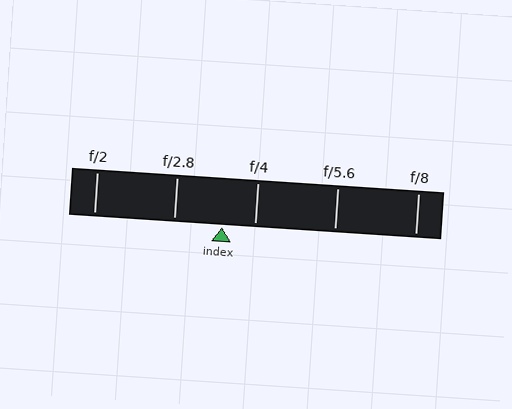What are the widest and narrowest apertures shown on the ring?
The widest aperture shown is f/2 and the narrowest is f/8.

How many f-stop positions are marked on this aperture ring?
There are 5 f-stop positions marked.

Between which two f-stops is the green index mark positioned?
The index mark is between f/2.8 and f/4.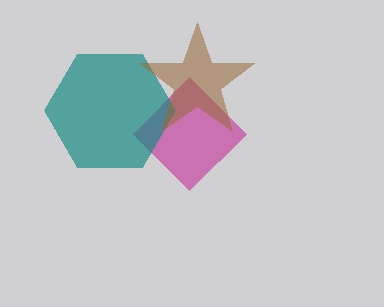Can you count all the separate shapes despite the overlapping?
Yes, there are 3 separate shapes.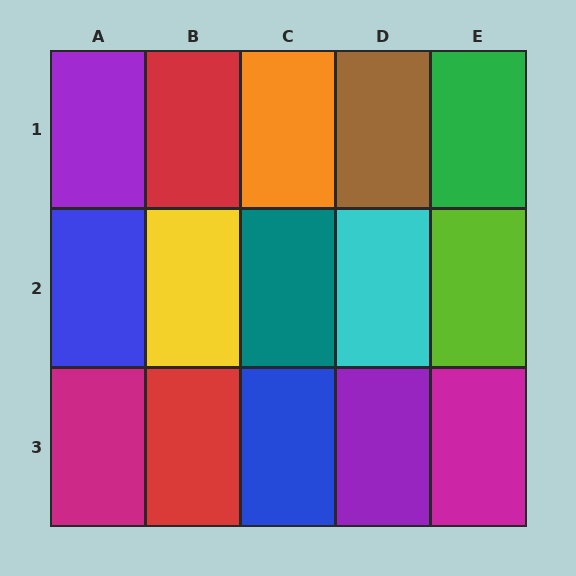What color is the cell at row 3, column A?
Magenta.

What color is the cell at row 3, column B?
Red.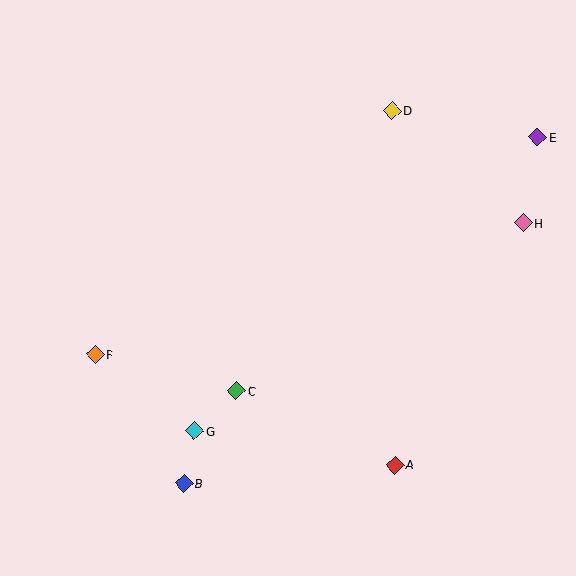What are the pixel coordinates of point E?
Point E is at (537, 137).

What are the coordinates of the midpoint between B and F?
The midpoint between B and F is at (139, 419).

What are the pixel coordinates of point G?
Point G is at (195, 431).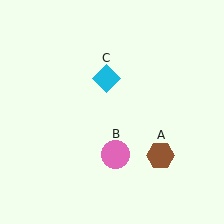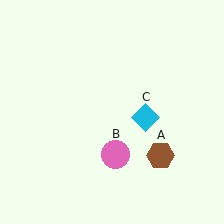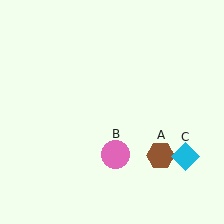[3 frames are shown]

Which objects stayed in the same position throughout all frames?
Brown hexagon (object A) and pink circle (object B) remained stationary.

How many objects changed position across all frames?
1 object changed position: cyan diamond (object C).